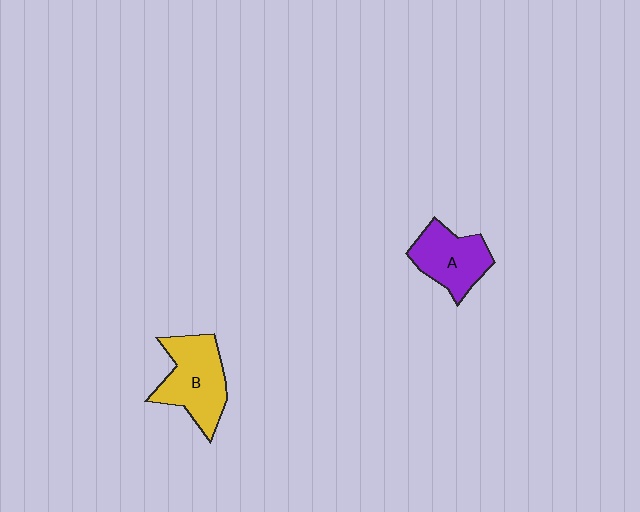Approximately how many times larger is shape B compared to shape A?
Approximately 1.2 times.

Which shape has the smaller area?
Shape A (purple).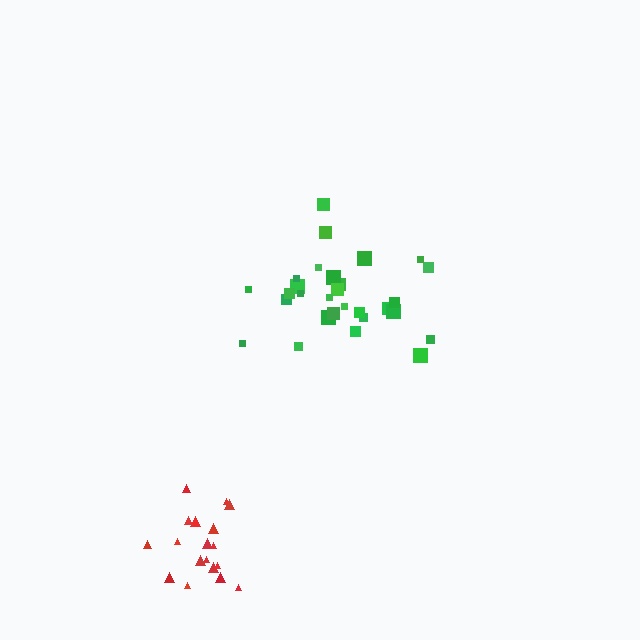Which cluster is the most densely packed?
Red.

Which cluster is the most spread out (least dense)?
Green.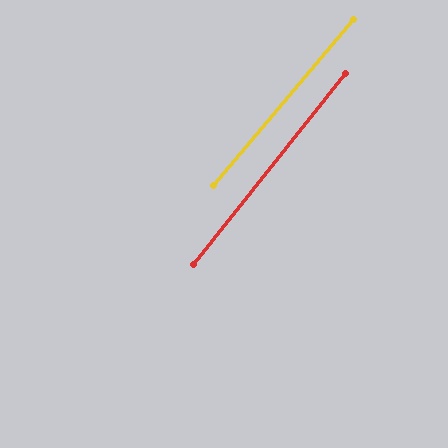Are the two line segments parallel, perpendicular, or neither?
Parallel — their directions differ by only 1.7°.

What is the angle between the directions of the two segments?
Approximately 2 degrees.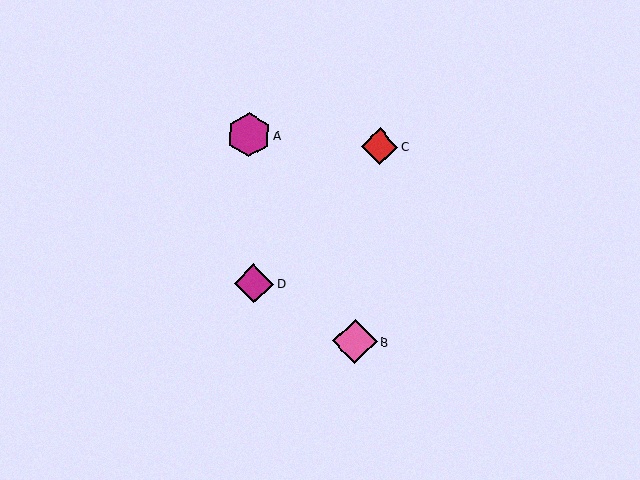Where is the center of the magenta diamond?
The center of the magenta diamond is at (254, 284).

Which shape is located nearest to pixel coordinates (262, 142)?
The magenta hexagon (labeled A) at (249, 135) is nearest to that location.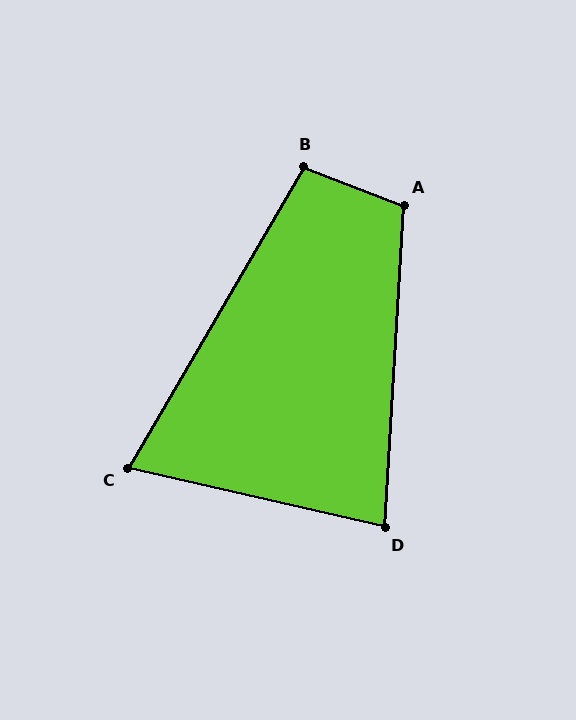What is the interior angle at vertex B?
Approximately 99 degrees (obtuse).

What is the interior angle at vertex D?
Approximately 81 degrees (acute).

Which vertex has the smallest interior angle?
C, at approximately 73 degrees.